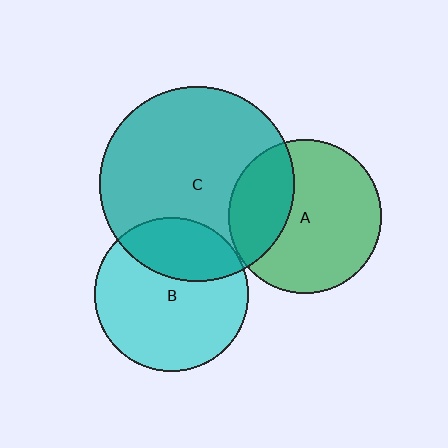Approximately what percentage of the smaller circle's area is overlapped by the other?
Approximately 30%.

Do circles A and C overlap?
Yes.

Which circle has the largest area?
Circle C (teal).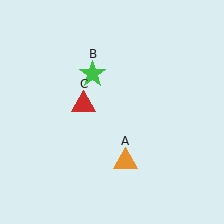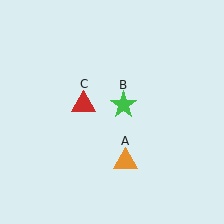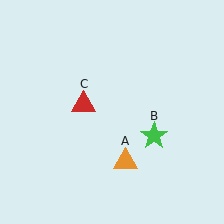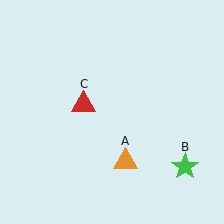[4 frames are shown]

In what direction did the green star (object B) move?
The green star (object B) moved down and to the right.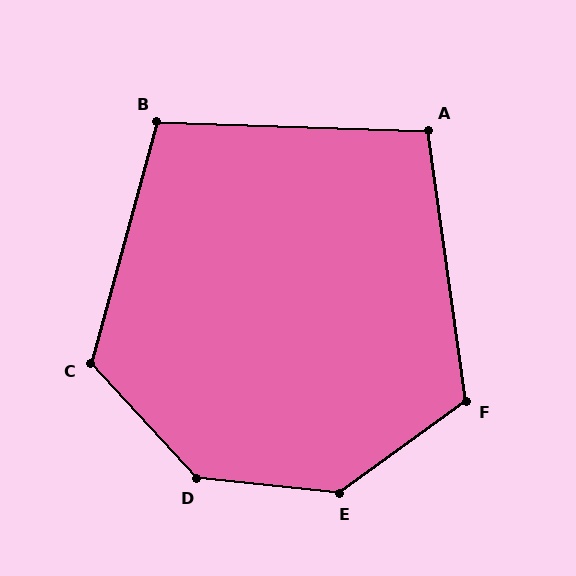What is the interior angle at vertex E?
Approximately 138 degrees (obtuse).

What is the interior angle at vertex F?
Approximately 118 degrees (obtuse).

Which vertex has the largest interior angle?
D, at approximately 138 degrees.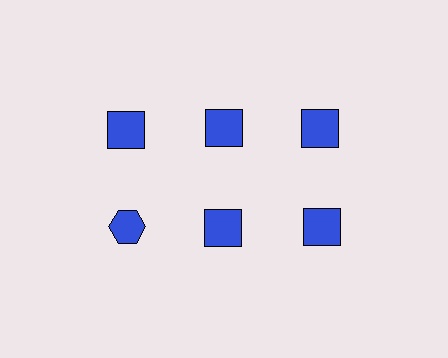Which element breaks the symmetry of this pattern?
The blue hexagon in the second row, leftmost column breaks the symmetry. All other shapes are blue squares.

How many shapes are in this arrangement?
There are 6 shapes arranged in a grid pattern.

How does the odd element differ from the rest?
It has a different shape: hexagon instead of square.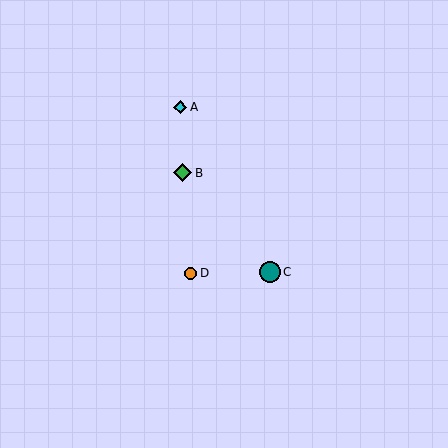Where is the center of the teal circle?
The center of the teal circle is at (270, 272).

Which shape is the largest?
The teal circle (labeled C) is the largest.